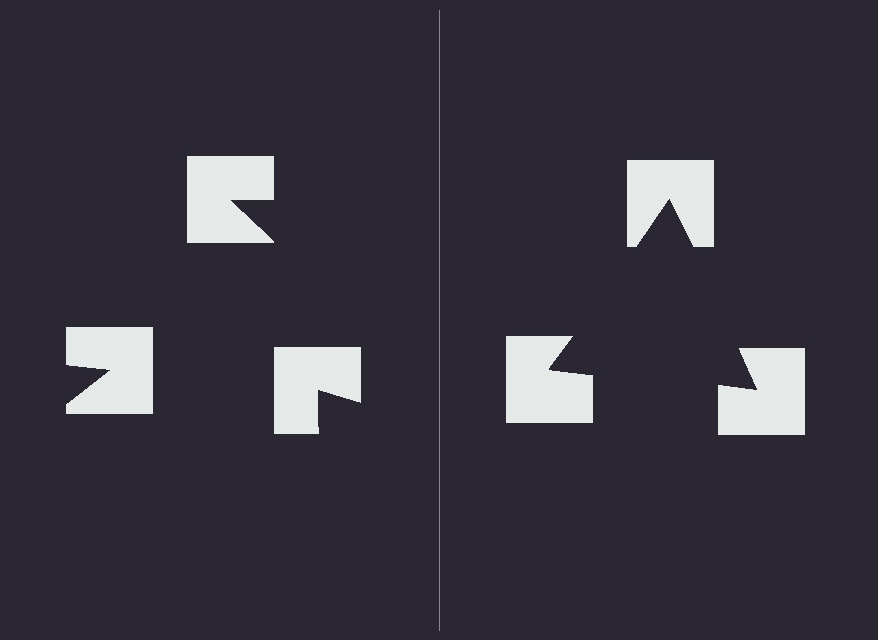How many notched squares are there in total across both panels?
6 — 3 on each side.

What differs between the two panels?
The notched squares are positioned identically on both sides; only the wedge orientations differ. On the right they align to a triangle; on the left they are misaligned.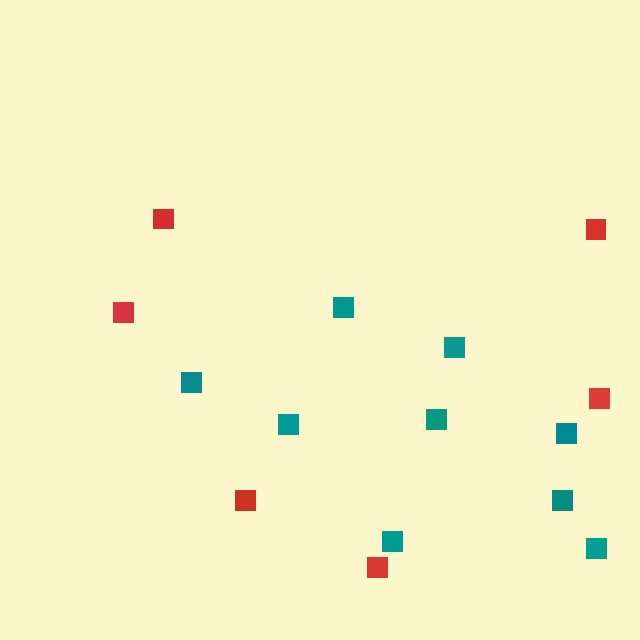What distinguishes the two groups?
There are 2 groups: one group of red squares (6) and one group of teal squares (9).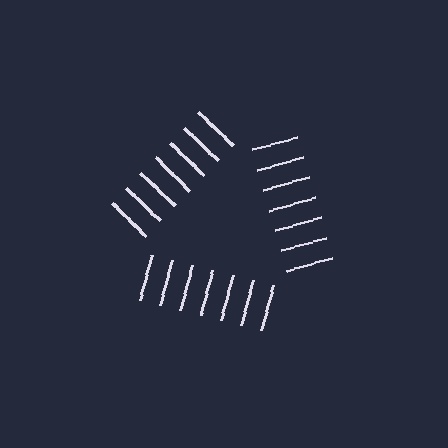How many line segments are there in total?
21 — 7 along each of the 3 edges.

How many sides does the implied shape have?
3 sides — the line-ends trace a triangle.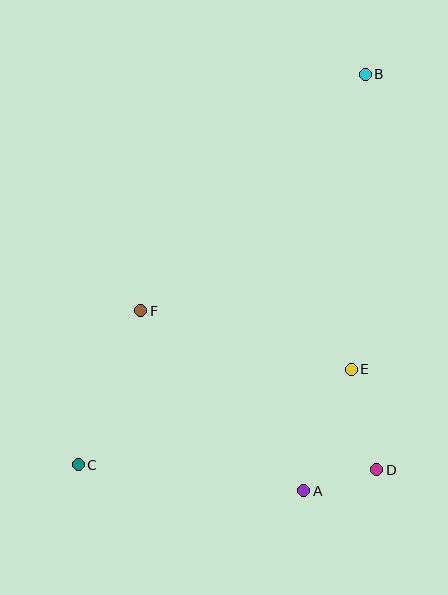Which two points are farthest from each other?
Points B and C are farthest from each other.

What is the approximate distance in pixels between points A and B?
The distance between A and B is approximately 421 pixels.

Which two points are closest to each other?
Points A and D are closest to each other.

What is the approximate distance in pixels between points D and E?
The distance between D and E is approximately 104 pixels.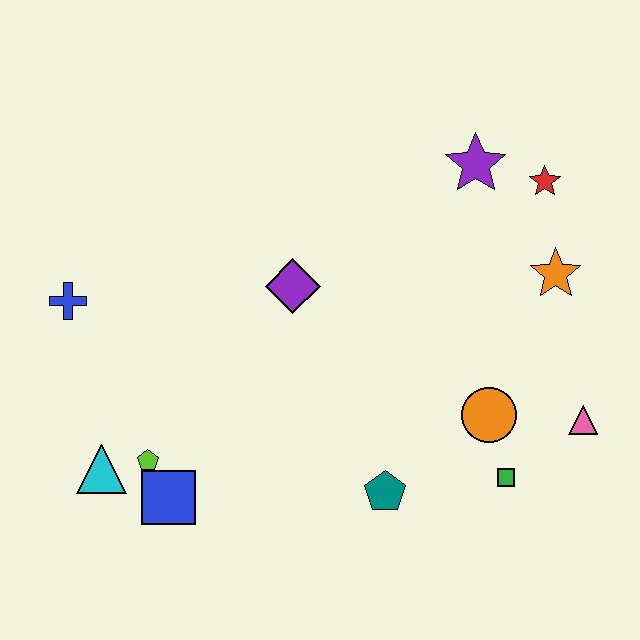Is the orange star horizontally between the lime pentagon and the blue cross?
No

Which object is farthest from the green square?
The blue cross is farthest from the green square.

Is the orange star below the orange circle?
No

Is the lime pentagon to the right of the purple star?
No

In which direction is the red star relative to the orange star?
The red star is above the orange star.